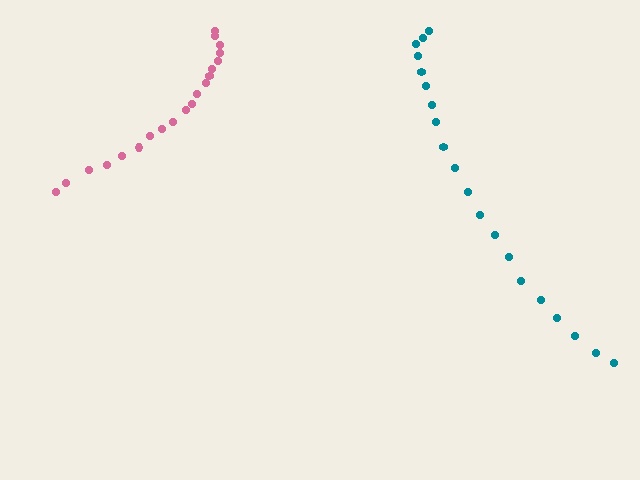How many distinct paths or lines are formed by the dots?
There are 2 distinct paths.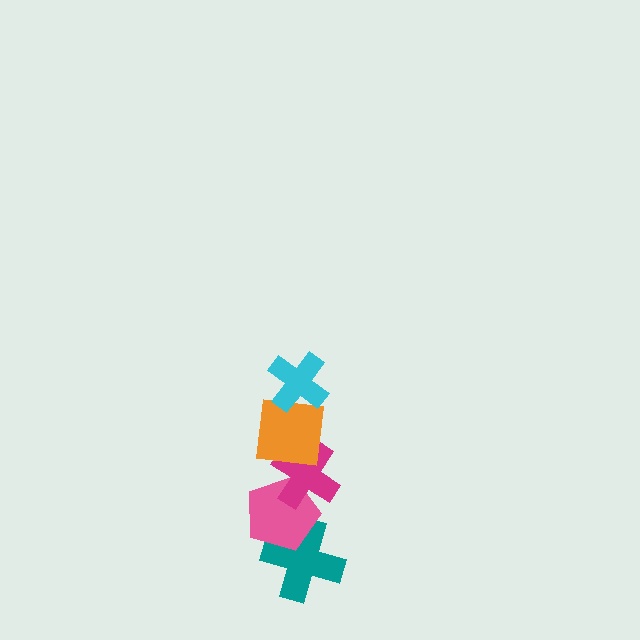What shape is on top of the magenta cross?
The orange square is on top of the magenta cross.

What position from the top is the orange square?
The orange square is 2nd from the top.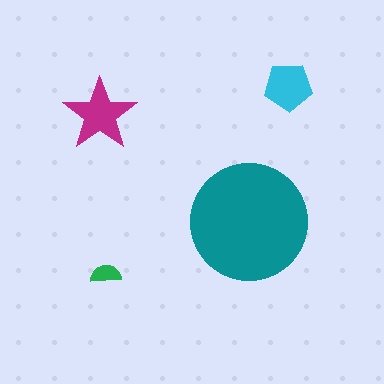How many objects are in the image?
There are 4 objects in the image.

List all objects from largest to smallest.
The teal circle, the magenta star, the cyan pentagon, the green semicircle.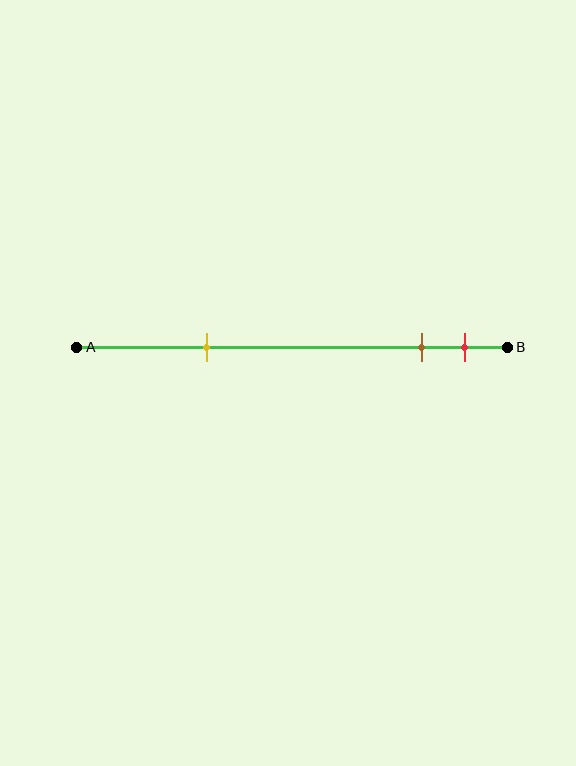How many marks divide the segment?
There are 3 marks dividing the segment.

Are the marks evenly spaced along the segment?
No, the marks are not evenly spaced.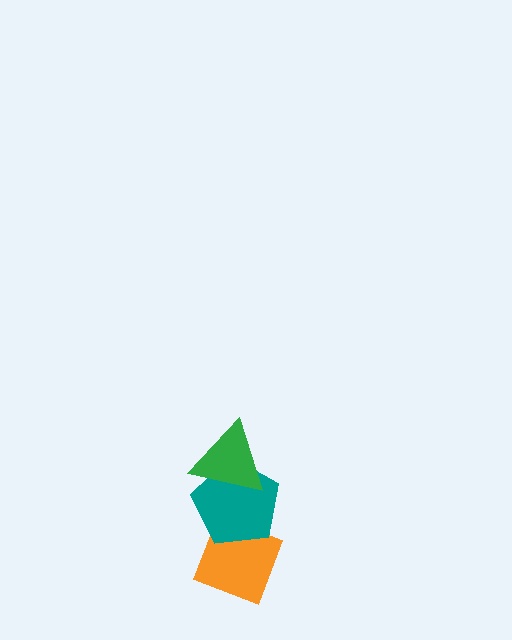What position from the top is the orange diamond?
The orange diamond is 3rd from the top.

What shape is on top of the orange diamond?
The teal pentagon is on top of the orange diamond.